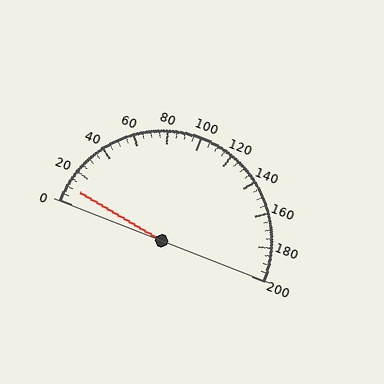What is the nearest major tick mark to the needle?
The nearest major tick mark is 0.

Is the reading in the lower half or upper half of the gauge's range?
The reading is in the lower half of the range (0 to 200).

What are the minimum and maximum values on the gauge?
The gauge ranges from 0 to 200.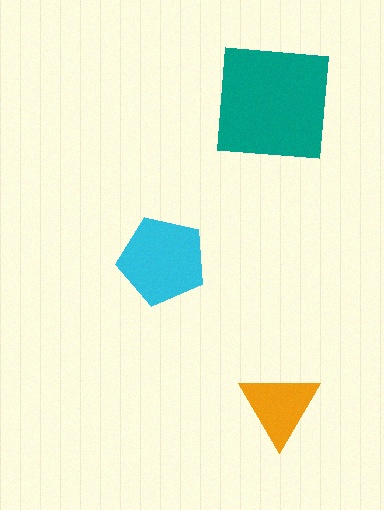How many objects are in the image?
There are 3 objects in the image.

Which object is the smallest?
The orange triangle.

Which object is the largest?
The teal square.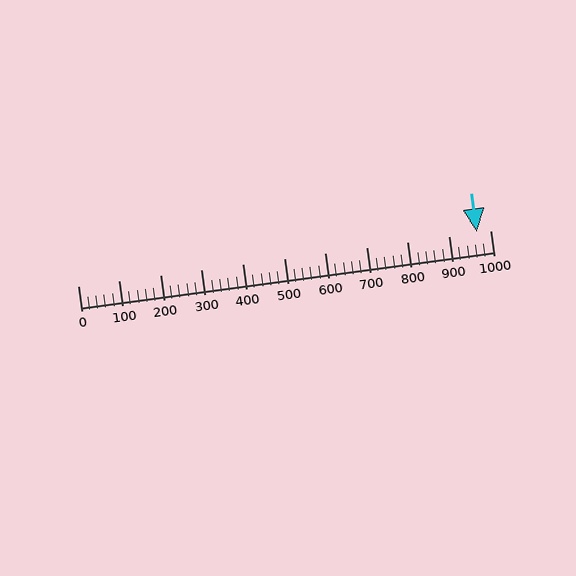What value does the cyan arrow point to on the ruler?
The cyan arrow points to approximately 968.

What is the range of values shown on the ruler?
The ruler shows values from 0 to 1000.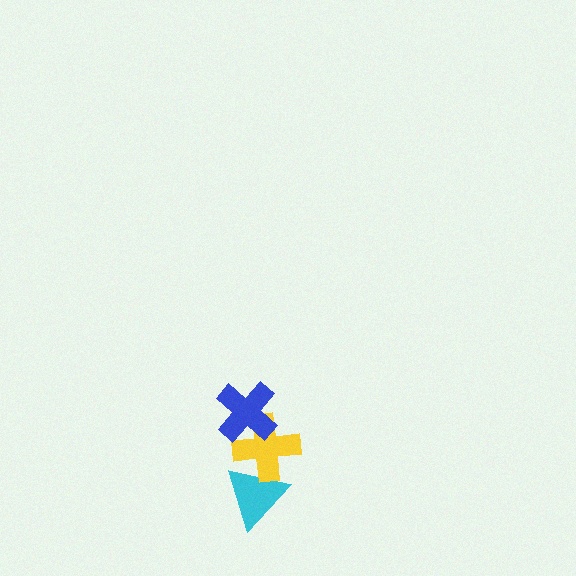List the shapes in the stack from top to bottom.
From top to bottom: the blue cross, the yellow cross, the cyan triangle.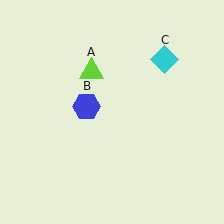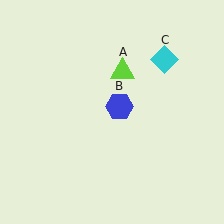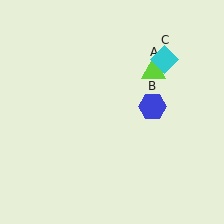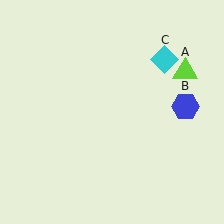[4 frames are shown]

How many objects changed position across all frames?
2 objects changed position: lime triangle (object A), blue hexagon (object B).